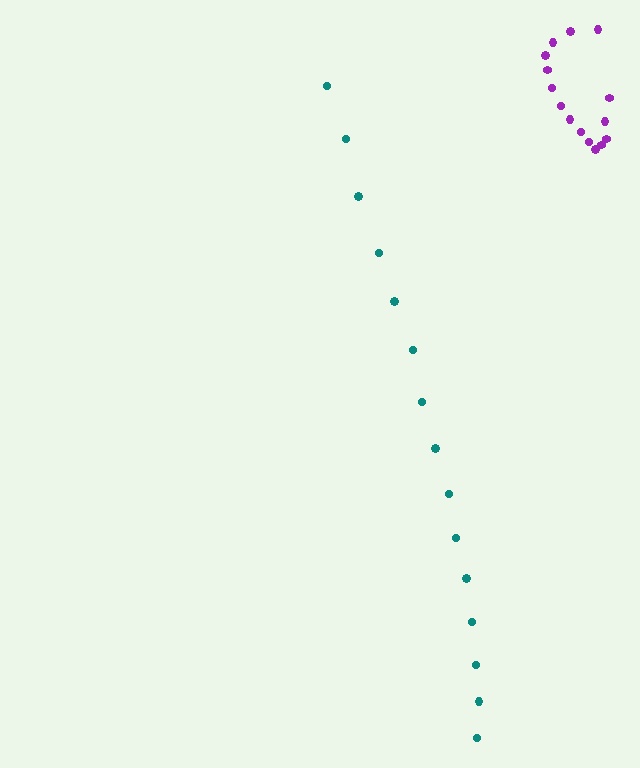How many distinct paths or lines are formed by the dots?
There are 2 distinct paths.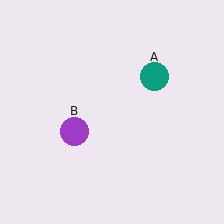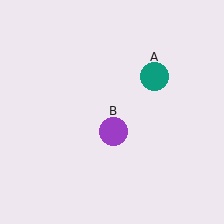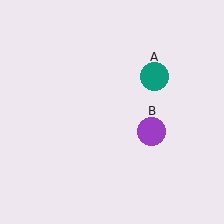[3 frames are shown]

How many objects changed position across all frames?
1 object changed position: purple circle (object B).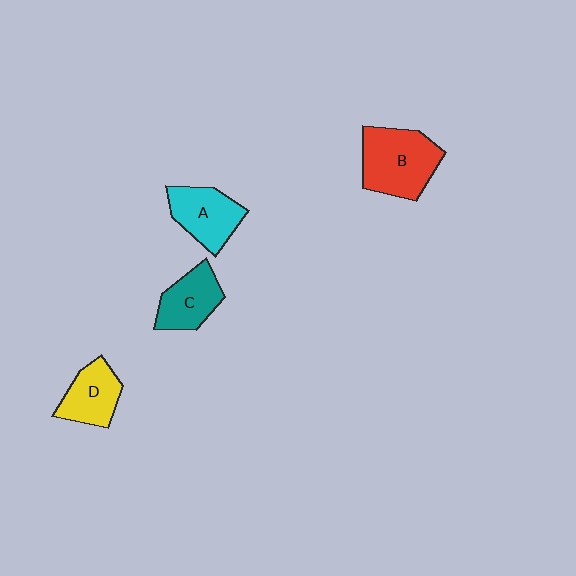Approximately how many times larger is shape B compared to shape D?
Approximately 1.5 times.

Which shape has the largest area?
Shape B (red).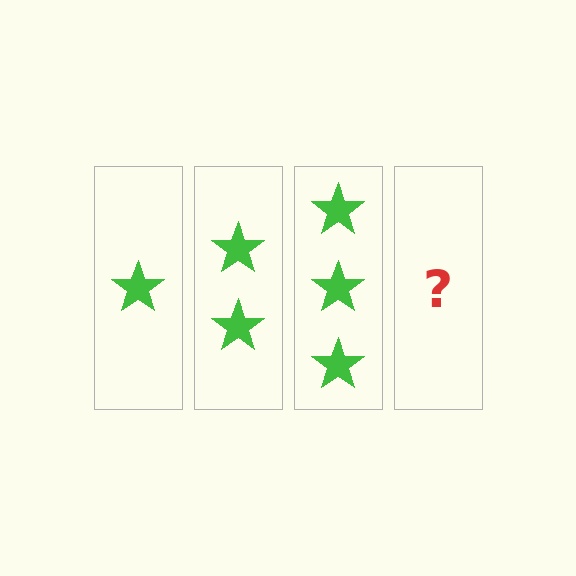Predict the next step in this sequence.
The next step is 4 stars.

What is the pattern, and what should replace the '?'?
The pattern is that each step adds one more star. The '?' should be 4 stars.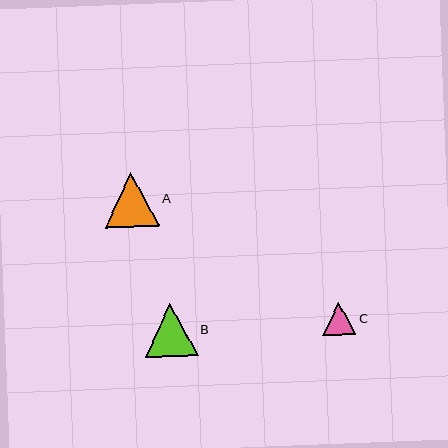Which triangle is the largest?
Triangle A is the largest with a size of approximately 55 pixels.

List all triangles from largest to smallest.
From largest to smallest: A, B, C.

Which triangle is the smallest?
Triangle C is the smallest with a size of approximately 34 pixels.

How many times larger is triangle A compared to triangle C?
Triangle A is approximately 1.6 times the size of triangle C.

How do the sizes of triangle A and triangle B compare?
Triangle A and triangle B are approximately the same size.